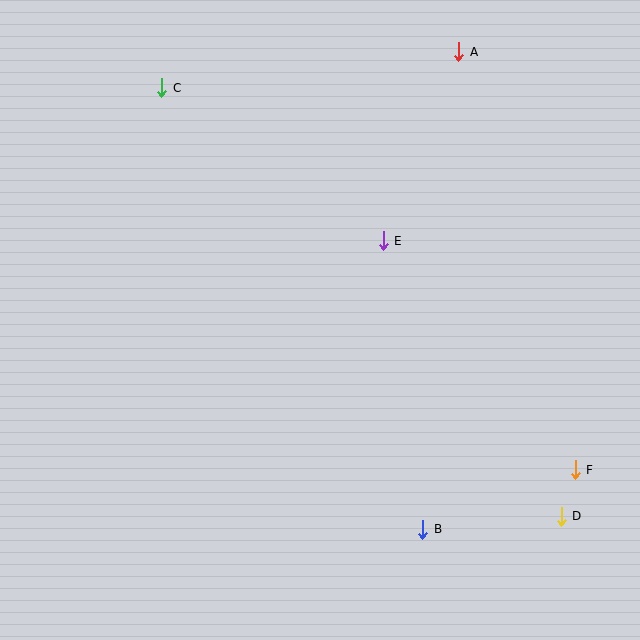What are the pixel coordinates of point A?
Point A is at (459, 52).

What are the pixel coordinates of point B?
Point B is at (423, 529).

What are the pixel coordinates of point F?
Point F is at (575, 470).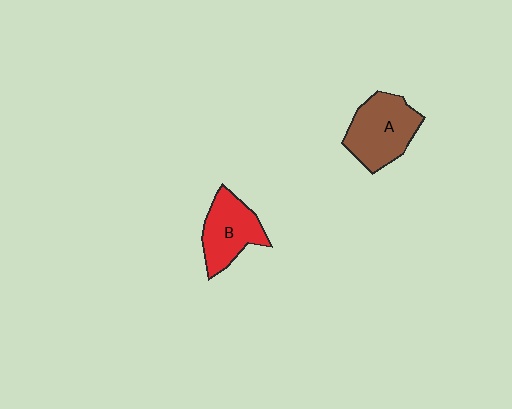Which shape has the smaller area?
Shape B (red).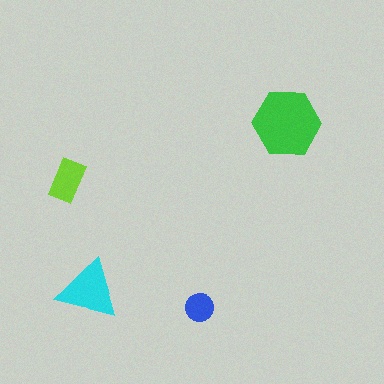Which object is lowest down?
The blue circle is bottommost.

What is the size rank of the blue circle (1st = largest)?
4th.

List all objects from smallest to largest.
The blue circle, the lime rectangle, the cyan triangle, the green hexagon.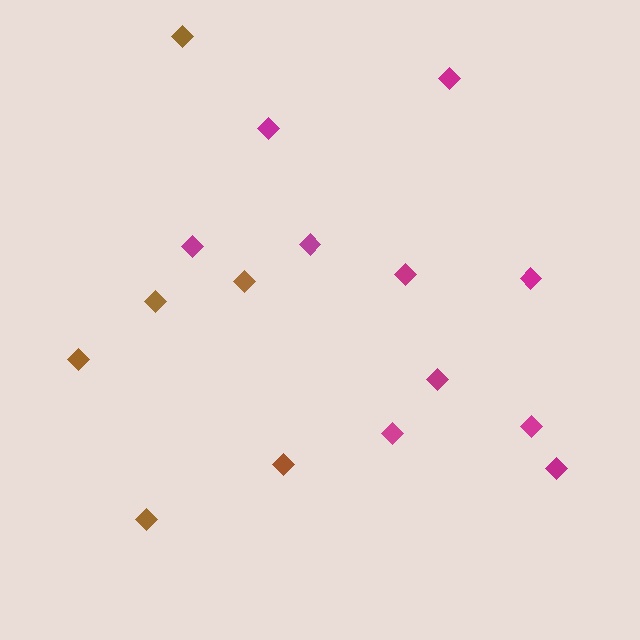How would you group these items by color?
There are 2 groups: one group of magenta diamonds (10) and one group of brown diamonds (6).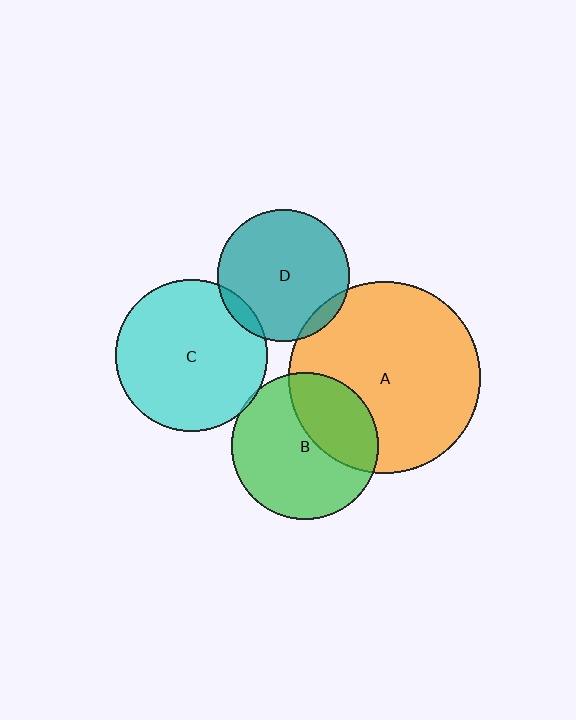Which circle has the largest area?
Circle A (orange).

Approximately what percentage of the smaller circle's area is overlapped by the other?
Approximately 5%.